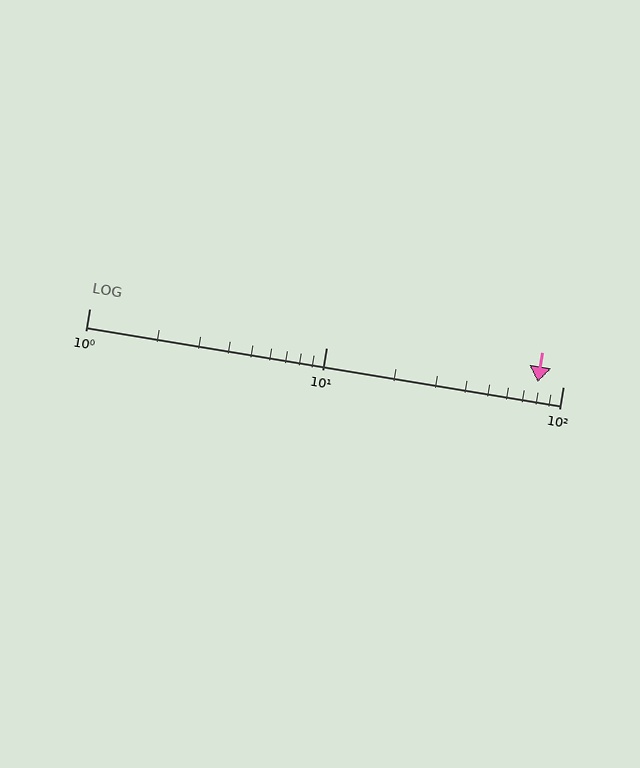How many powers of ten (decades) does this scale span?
The scale spans 2 decades, from 1 to 100.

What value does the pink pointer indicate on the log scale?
The pointer indicates approximately 78.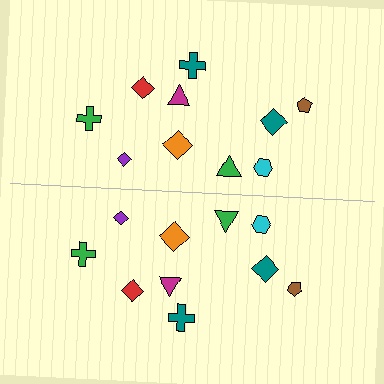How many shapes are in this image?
There are 20 shapes in this image.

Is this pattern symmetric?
Yes, this pattern has bilateral (reflection) symmetry.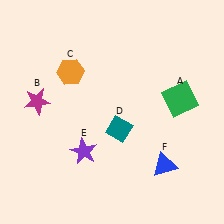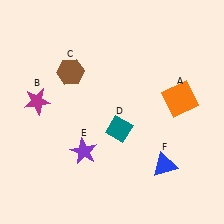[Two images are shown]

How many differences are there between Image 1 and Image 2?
There are 2 differences between the two images.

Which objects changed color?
A changed from green to orange. C changed from orange to brown.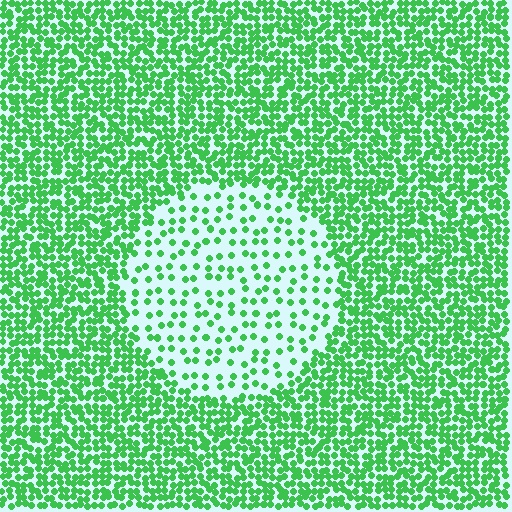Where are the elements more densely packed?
The elements are more densely packed outside the circle boundary.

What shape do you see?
I see a circle.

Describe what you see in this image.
The image contains small green elements arranged at two different densities. A circle-shaped region is visible where the elements are less densely packed than the surrounding area.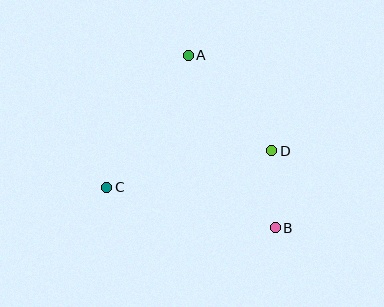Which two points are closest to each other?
Points B and D are closest to each other.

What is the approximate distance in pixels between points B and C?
The distance between B and C is approximately 173 pixels.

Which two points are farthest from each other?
Points A and B are farthest from each other.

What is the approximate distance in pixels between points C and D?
The distance between C and D is approximately 169 pixels.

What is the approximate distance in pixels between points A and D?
The distance between A and D is approximately 127 pixels.